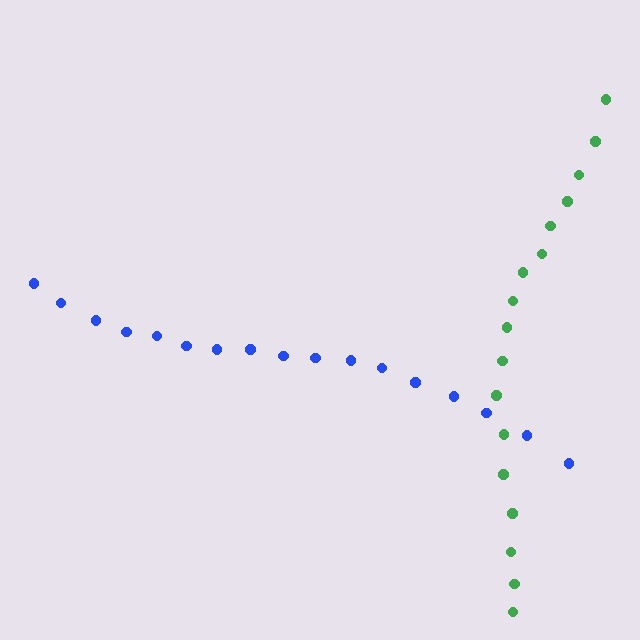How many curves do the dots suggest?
There are 2 distinct paths.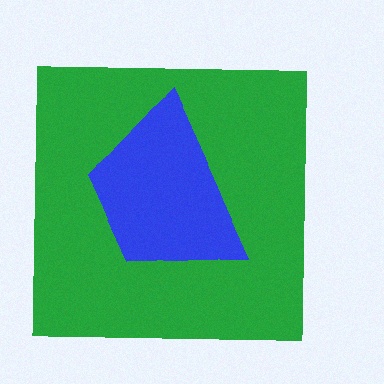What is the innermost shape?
The blue trapezoid.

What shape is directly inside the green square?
The blue trapezoid.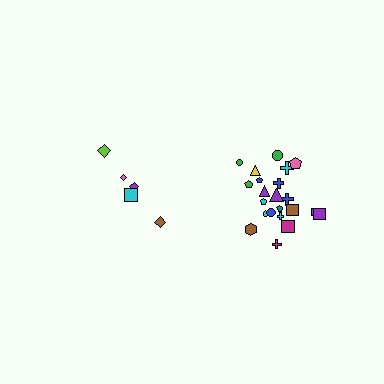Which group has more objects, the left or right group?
The right group.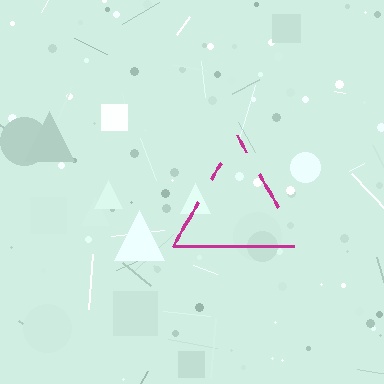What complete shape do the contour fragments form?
The contour fragments form a triangle.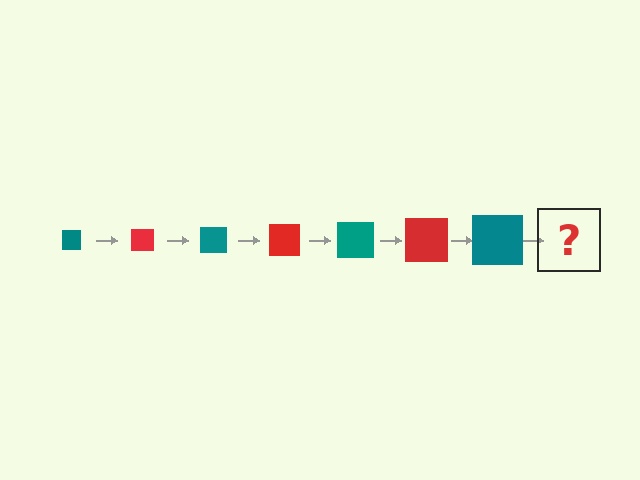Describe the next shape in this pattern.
It should be a red square, larger than the previous one.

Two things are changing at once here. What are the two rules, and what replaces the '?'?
The two rules are that the square grows larger each step and the color cycles through teal and red. The '?' should be a red square, larger than the previous one.